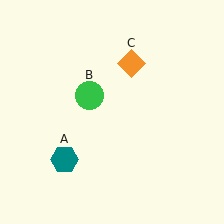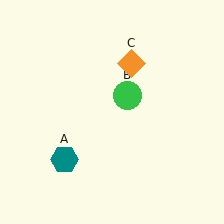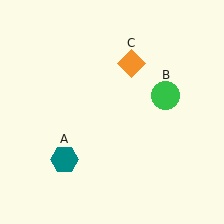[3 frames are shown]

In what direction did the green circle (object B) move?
The green circle (object B) moved right.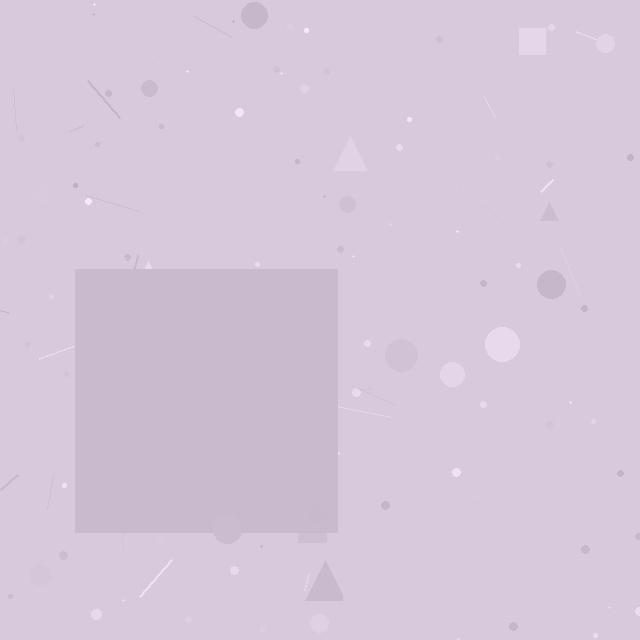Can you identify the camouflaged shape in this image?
The camouflaged shape is a square.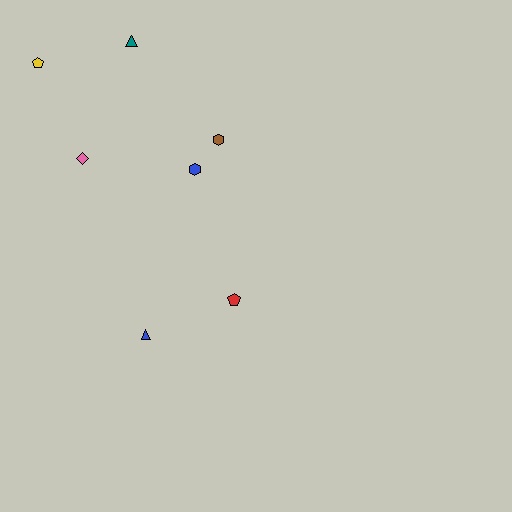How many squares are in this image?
There are no squares.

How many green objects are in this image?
There are no green objects.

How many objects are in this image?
There are 7 objects.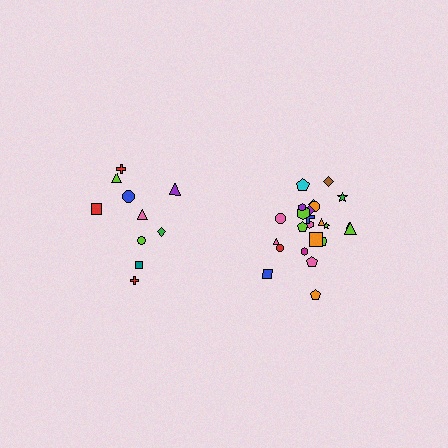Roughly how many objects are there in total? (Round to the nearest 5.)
Roughly 35 objects in total.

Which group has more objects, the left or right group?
The right group.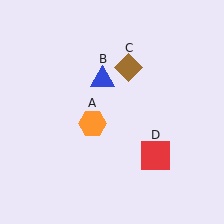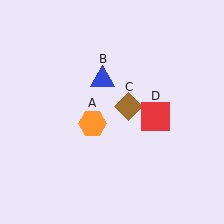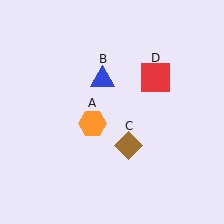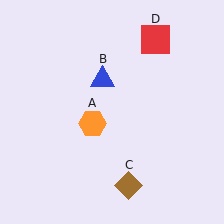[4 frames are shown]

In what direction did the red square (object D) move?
The red square (object D) moved up.